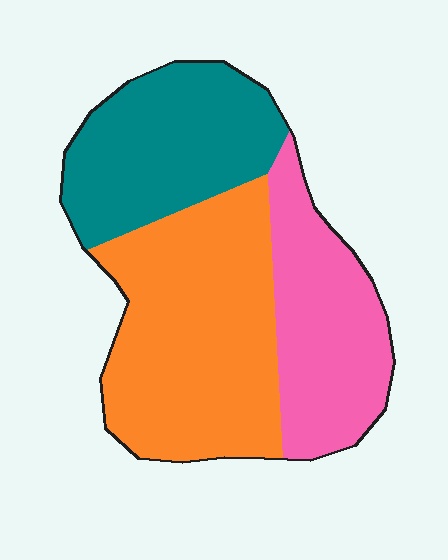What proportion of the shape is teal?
Teal covers about 30% of the shape.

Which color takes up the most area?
Orange, at roughly 45%.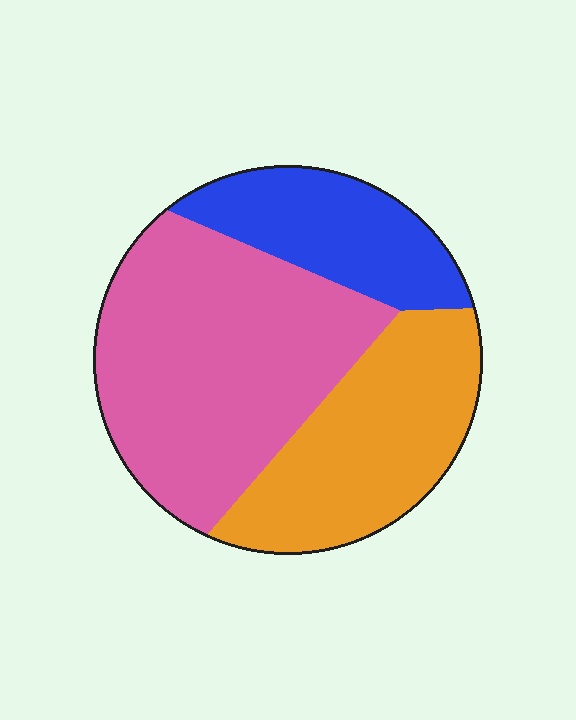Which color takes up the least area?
Blue, at roughly 20%.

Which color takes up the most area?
Pink, at roughly 50%.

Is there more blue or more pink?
Pink.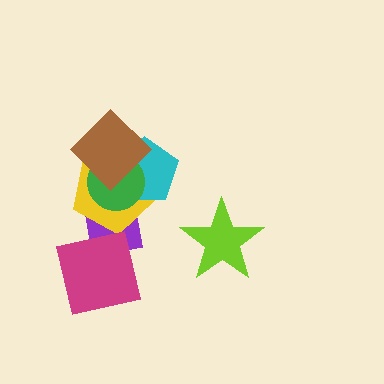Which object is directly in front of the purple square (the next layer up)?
The yellow pentagon is directly in front of the purple square.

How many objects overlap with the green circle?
4 objects overlap with the green circle.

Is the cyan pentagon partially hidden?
Yes, it is partially covered by another shape.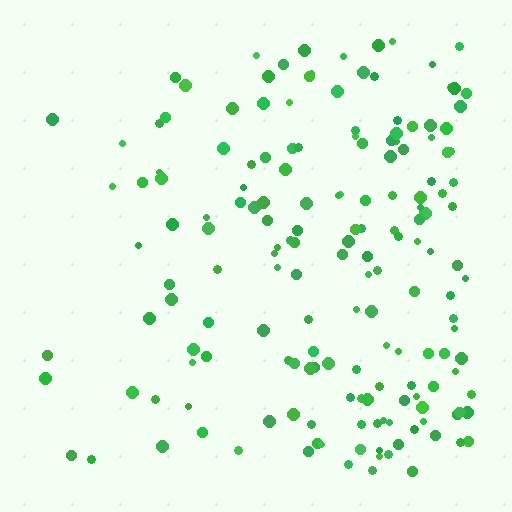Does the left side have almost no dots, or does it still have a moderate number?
Still a moderate number, just noticeably fewer than the right.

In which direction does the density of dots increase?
From left to right, with the right side densest.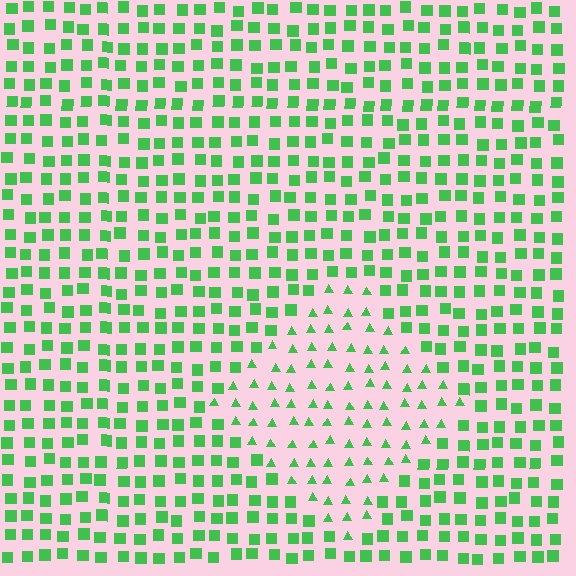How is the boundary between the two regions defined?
The boundary is defined by a change in element shape: triangles inside vs. squares outside. All elements share the same color and spacing.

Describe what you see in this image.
The image is filled with small green elements arranged in a uniform grid. A diamond-shaped region contains triangles, while the surrounding area contains squares. The boundary is defined purely by the change in element shape.